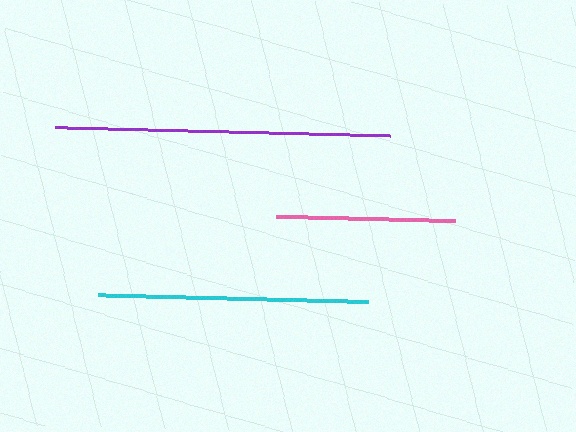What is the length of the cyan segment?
The cyan segment is approximately 271 pixels long.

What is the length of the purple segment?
The purple segment is approximately 335 pixels long.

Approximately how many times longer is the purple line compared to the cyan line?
The purple line is approximately 1.2 times the length of the cyan line.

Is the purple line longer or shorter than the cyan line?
The purple line is longer than the cyan line.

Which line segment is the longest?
The purple line is the longest at approximately 335 pixels.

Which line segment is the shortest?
The pink line is the shortest at approximately 179 pixels.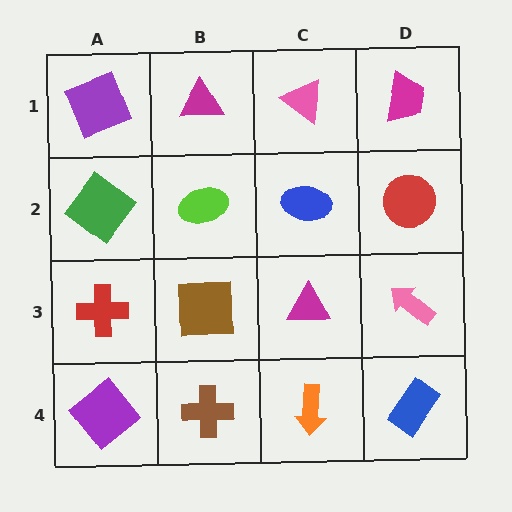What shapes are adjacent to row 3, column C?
A blue ellipse (row 2, column C), an orange arrow (row 4, column C), a brown square (row 3, column B), a pink arrow (row 3, column D).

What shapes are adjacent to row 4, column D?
A pink arrow (row 3, column D), an orange arrow (row 4, column C).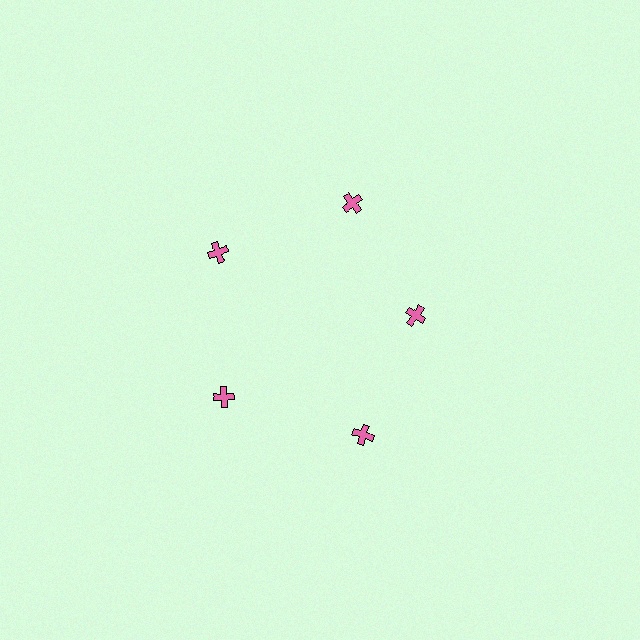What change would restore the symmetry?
The symmetry would be restored by moving it outward, back onto the ring so that all 5 crosses sit at equal angles and equal distance from the center.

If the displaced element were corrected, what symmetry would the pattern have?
It would have 5-fold rotational symmetry — the pattern would map onto itself every 72 degrees.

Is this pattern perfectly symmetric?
No. The 5 pink crosses are arranged in a ring, but one element near the 3 o'clock position is pulled inward toward the center, breaking the 5-fold rotational symmetry.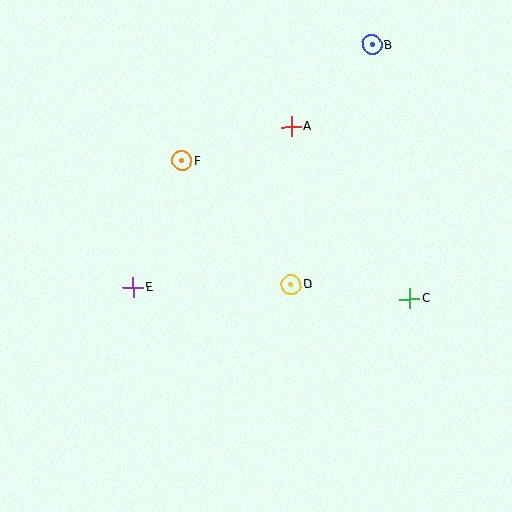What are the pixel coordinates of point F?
Point F is at (182, 161).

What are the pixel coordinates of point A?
Point A is at (291, 126).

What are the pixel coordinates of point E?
Point E is at (133, 287).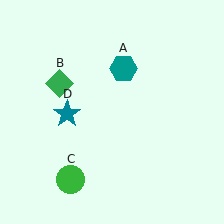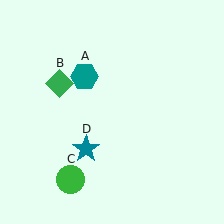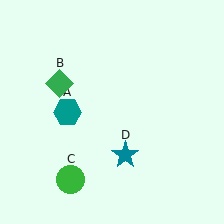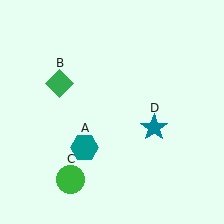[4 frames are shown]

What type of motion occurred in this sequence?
The teal hexagon (object A), teal star (object D) rotated counterclockwise around the center of the scene.